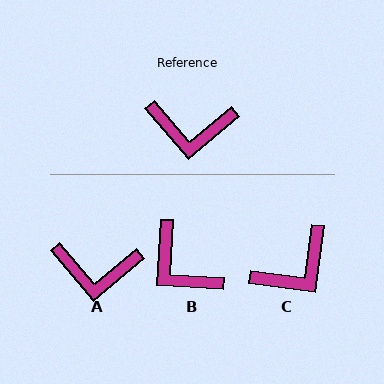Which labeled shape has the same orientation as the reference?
A.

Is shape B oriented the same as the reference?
No, it is off by about 44 degrees.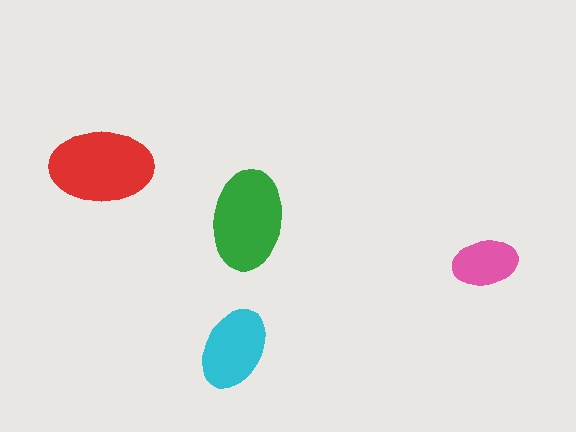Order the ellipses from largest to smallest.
the red one, the green one, the cyan one, the pink one.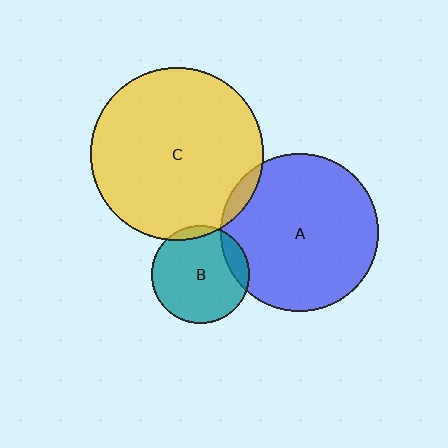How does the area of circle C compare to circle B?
Approximately 3.1 times.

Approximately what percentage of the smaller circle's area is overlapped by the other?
Approximately 5%.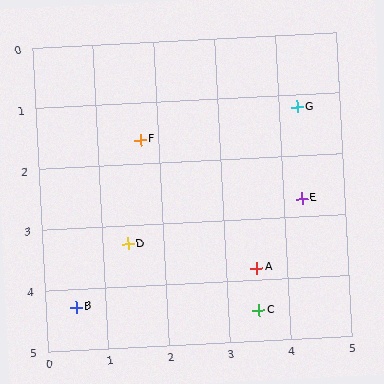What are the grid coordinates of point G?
Point G is at approximately (4.3, 1.2).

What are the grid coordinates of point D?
Point D is at approximately (1.4, 3.3).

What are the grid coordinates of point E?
Point E is at approximately (4.3, 2.7).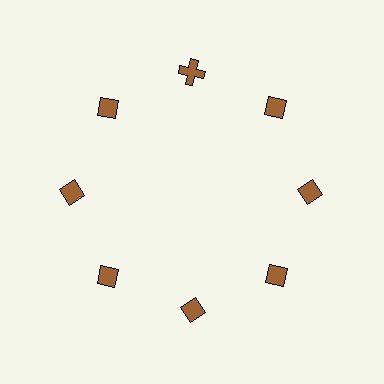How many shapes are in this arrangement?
There are 8 shapes arranged in a ring pattern.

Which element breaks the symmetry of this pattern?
The brown cross at roughly the 12 o'clock position breaks the symmetry. All other shapes are brown diamonds.